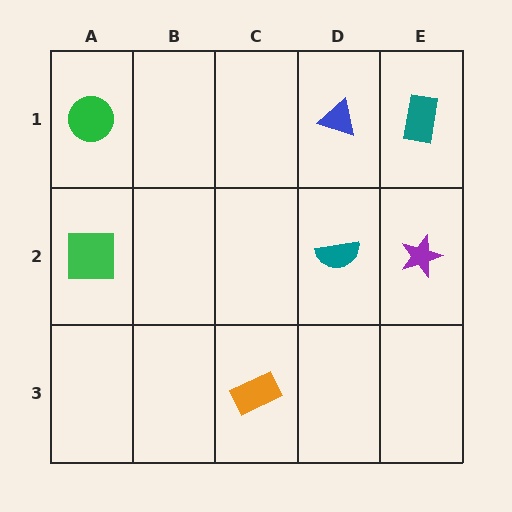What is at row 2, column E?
A purple star.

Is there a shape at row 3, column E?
No, that cell is empty.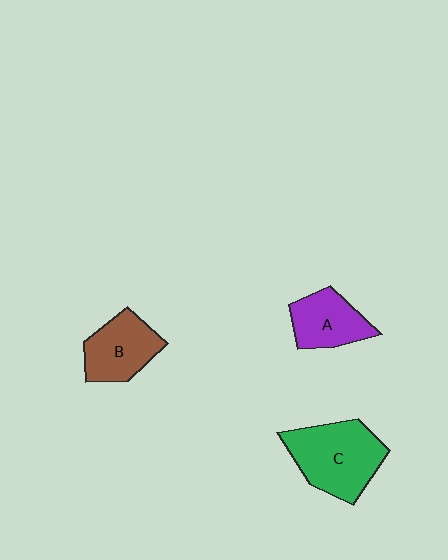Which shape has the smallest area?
Shape A (purple).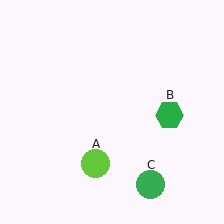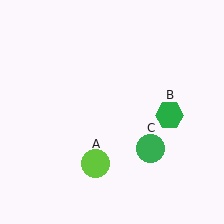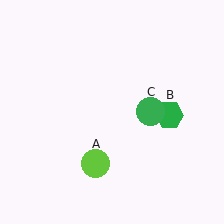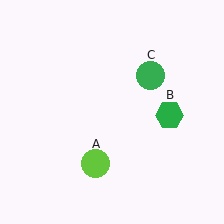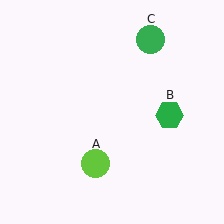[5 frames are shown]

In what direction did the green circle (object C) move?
The green circle (object C) moved up.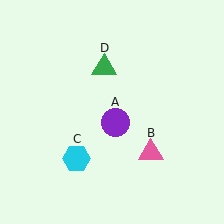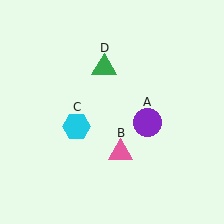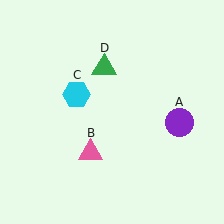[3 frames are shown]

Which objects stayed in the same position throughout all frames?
Green triangle (object D) remained stationary.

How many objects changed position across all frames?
3 objects changed position: purple circle (object A), pink triangle (object B), cyan hexagon (object C).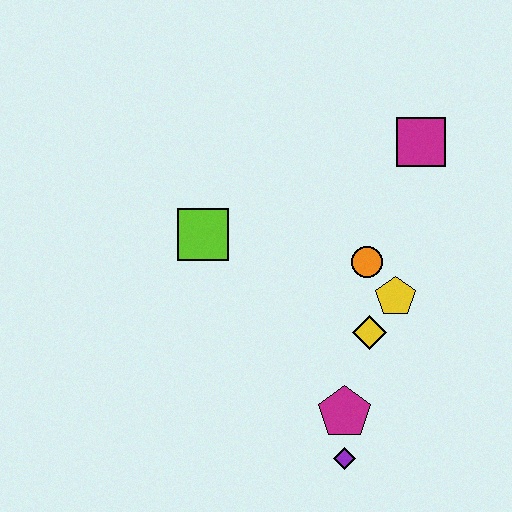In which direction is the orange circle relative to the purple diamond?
The orange circle is above the purple diamond.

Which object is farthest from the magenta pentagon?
The magenta square is farthest from the magenta pentagon.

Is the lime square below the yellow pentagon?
No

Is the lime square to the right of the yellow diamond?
No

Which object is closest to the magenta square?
The orange circle is closest to the magenta square.